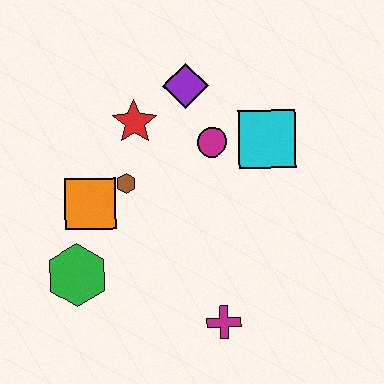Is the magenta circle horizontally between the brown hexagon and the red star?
No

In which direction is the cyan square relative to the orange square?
The cyan square is to the right of the orange square.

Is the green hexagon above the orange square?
No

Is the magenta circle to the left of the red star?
No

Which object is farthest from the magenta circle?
The green hexagon is farthest from the magenta circle.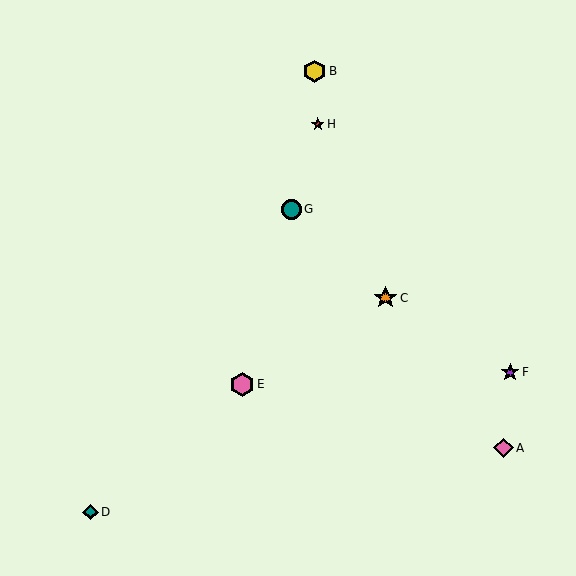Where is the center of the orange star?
The center of the orange star is at (386, 298).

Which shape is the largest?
The pink hexagon (labeled E) is the largest.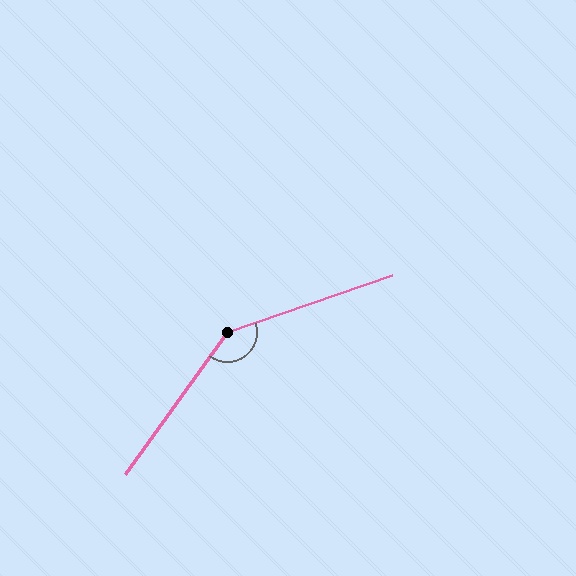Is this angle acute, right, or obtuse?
It is obtuse.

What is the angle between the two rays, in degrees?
Approximately 145 degrees.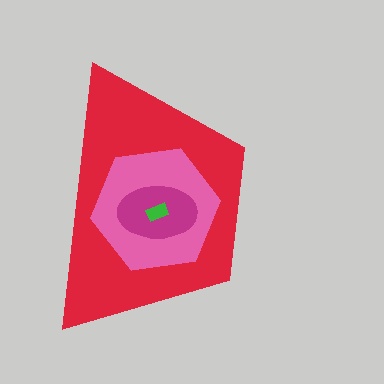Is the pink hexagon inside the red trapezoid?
Yes.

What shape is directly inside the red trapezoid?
The pink hexagon.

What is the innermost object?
The green rectangle.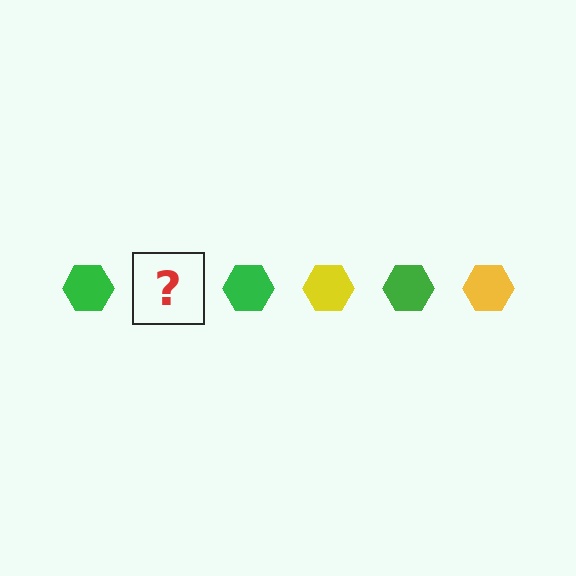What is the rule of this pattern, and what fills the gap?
The rule is that the pattern cycles through green, yellow hexagons. The gap should be filled with a yellow hexagon.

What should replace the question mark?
The question mark should be replaced with a yellow hexagon.